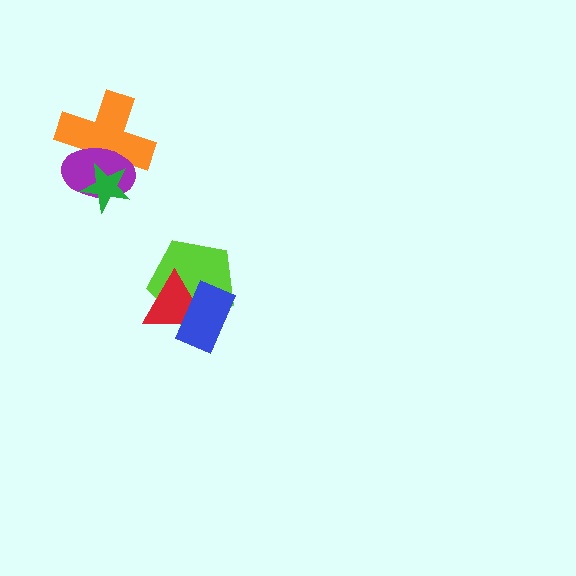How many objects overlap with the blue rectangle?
2 objects overlap with the blue rectangle.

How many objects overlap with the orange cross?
2 objects overlap with the orange cross.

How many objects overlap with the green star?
2 objects overlap with the green star.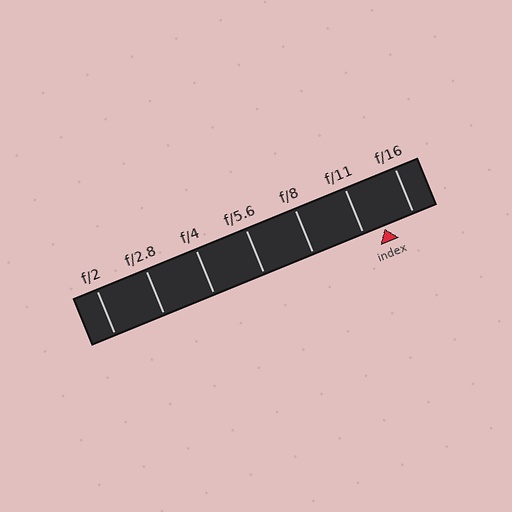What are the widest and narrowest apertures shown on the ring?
The widest aperture shown is f/2 and the narrowest is f/16.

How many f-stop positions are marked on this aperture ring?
There are 7 f-stop positions marked.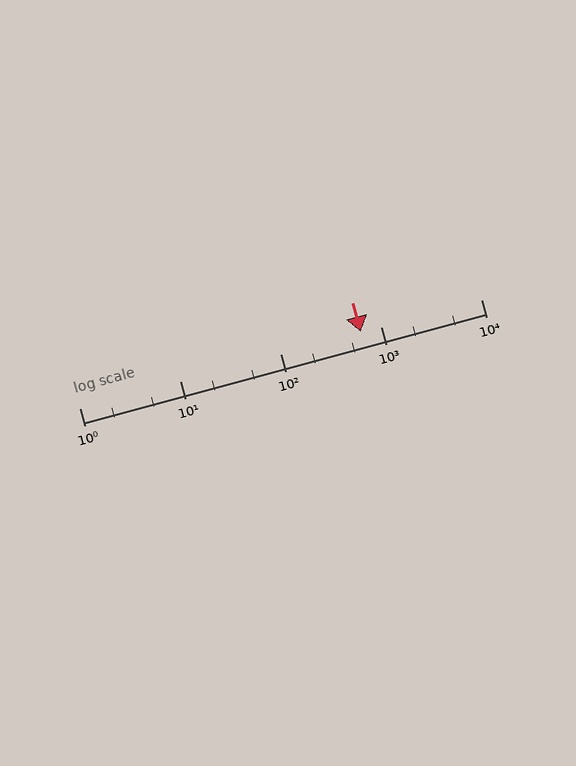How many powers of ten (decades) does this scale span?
The scale spans 4 decades, from 1 to 10000.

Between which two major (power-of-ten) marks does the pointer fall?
The pointer is between 100 and 1000.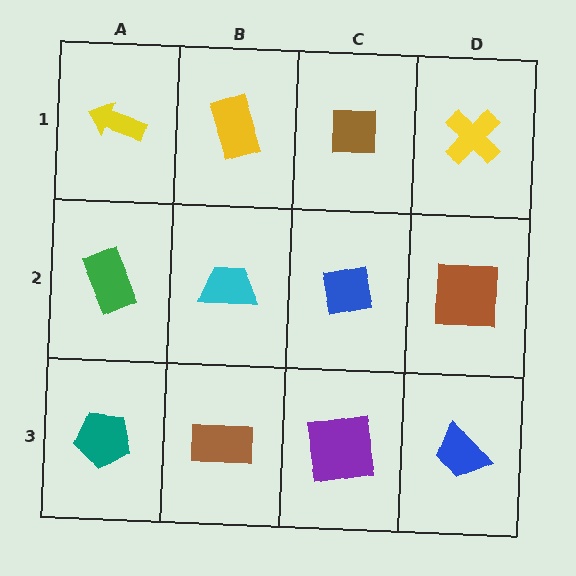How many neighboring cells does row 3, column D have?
2.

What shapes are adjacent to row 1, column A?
A green rectangle (row 2, column A), a yellow rectangle (row 1, column B).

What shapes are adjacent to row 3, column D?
A brown square (row 2, column D), a purple square (row 3, column C).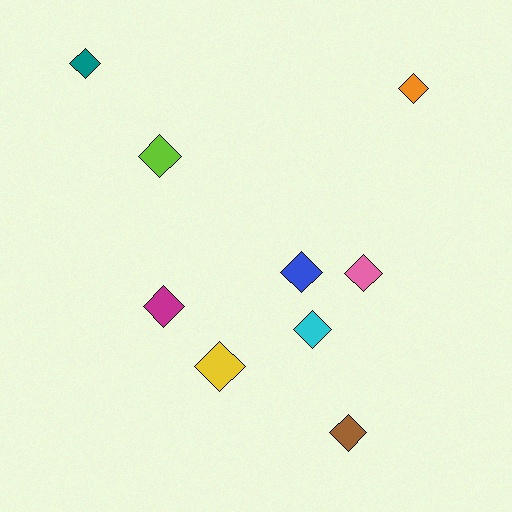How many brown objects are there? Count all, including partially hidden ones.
There is 1 brown object.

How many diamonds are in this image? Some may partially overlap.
There are 9 diamonds.